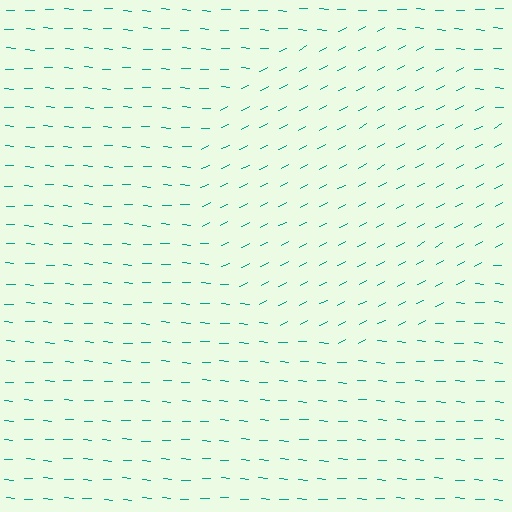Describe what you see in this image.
The image is filled with small teal line segments. A circle region in the image has lines oriented differently from the surrounding lines, creating a visible texture boundary.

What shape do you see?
I see a circle.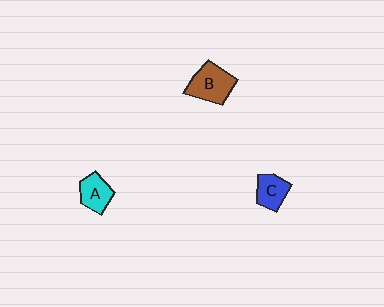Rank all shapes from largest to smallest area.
From largest to smallest: B (brown), A (cyan), C (blue).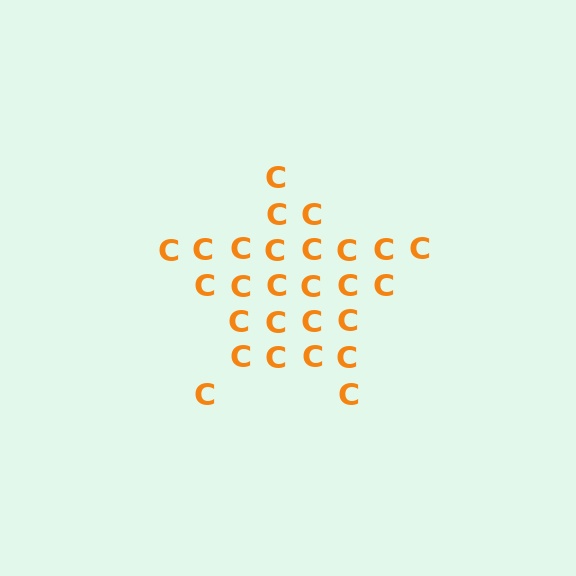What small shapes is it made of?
It is made of small letter C's.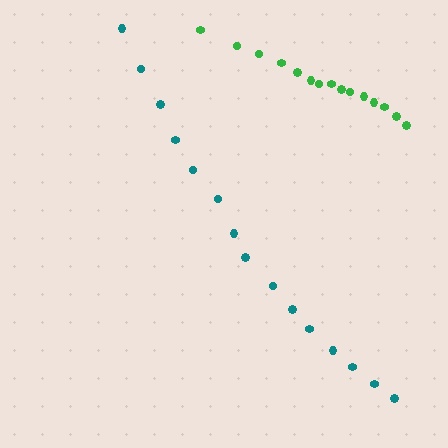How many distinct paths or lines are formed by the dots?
There are 2 distinct paths.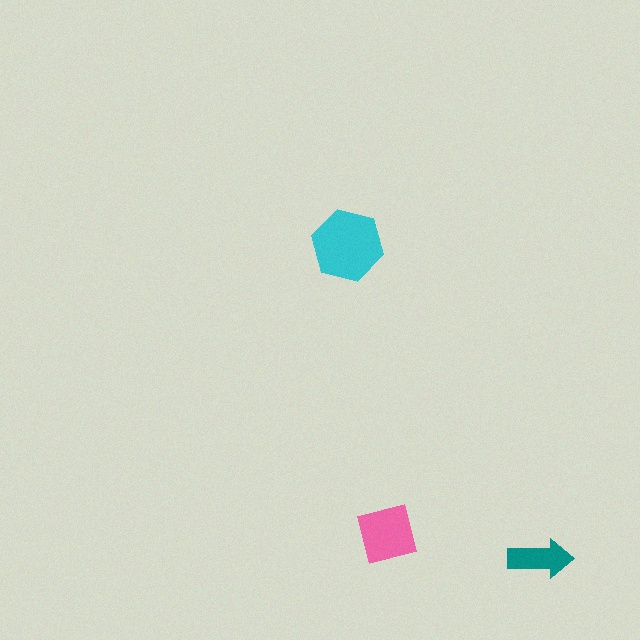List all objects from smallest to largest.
The teal arrow, the pink square, the cyan hexagon.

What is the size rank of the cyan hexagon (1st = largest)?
1st.